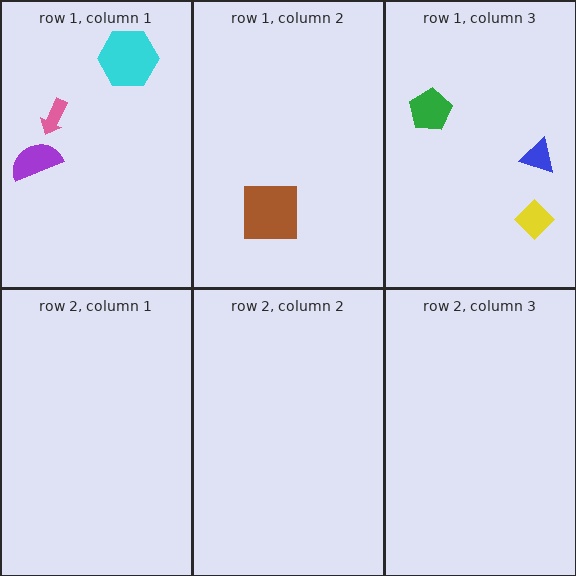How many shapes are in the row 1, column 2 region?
1.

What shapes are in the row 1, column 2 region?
The brown square.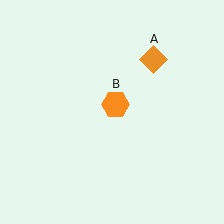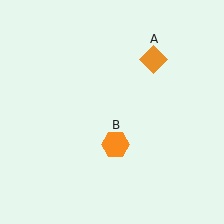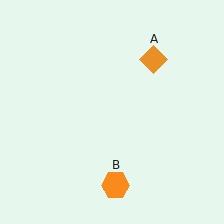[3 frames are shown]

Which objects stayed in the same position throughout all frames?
Orange diamond (object A) remained stationary.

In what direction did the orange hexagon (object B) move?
The orange hexagon (object B) moved down.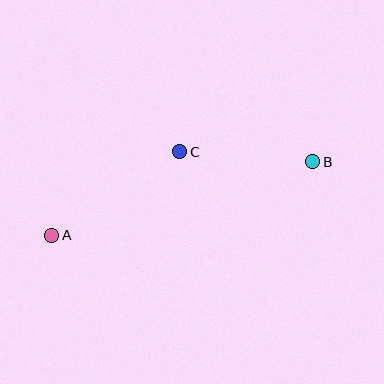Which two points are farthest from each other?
Points A and B are farthest from each other.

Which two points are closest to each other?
Points B and C are closest to each other.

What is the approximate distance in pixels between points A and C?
The distance between A and C is approximately 152 pixels.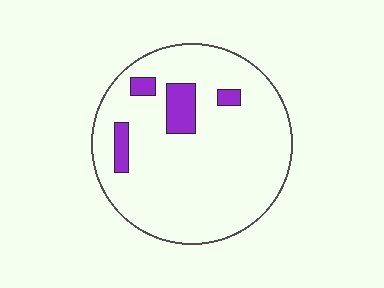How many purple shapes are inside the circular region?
4.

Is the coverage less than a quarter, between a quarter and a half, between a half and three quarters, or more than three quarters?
Less than a quarter.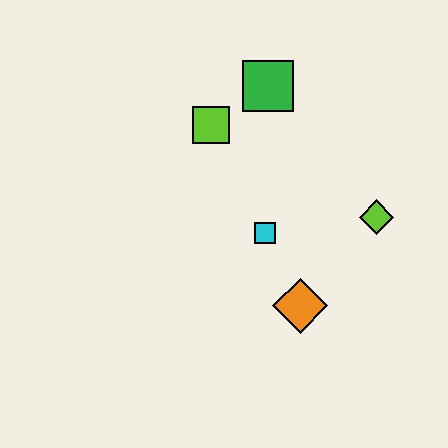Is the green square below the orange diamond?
No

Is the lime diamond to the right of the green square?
Yes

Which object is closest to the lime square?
The green square is closest to the lime square.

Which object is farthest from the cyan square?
The green square is farthest from the cyan square.